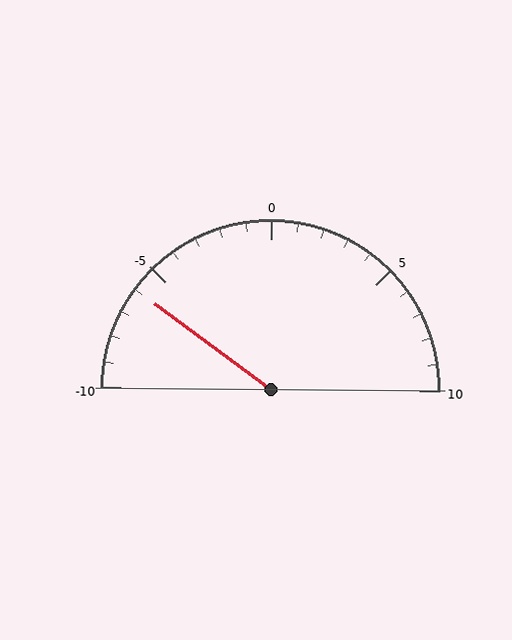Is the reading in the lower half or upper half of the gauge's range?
The reading is in the lower half of the range (-10 to 10).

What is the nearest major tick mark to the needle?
The nearest major tick mark is -5.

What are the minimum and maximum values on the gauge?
The gauge ranges from -10 to 10.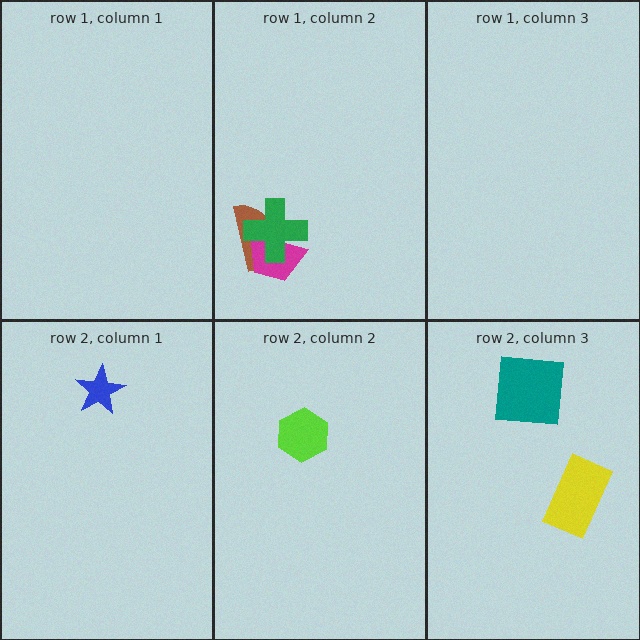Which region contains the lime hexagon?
The row 2, column 2 region.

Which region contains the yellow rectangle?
The row 2, column 3 region.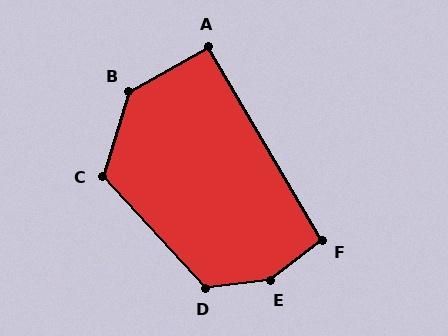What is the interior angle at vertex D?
Approximately 126 degrees (obtuse).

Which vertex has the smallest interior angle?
A, at approximately 91 degrees.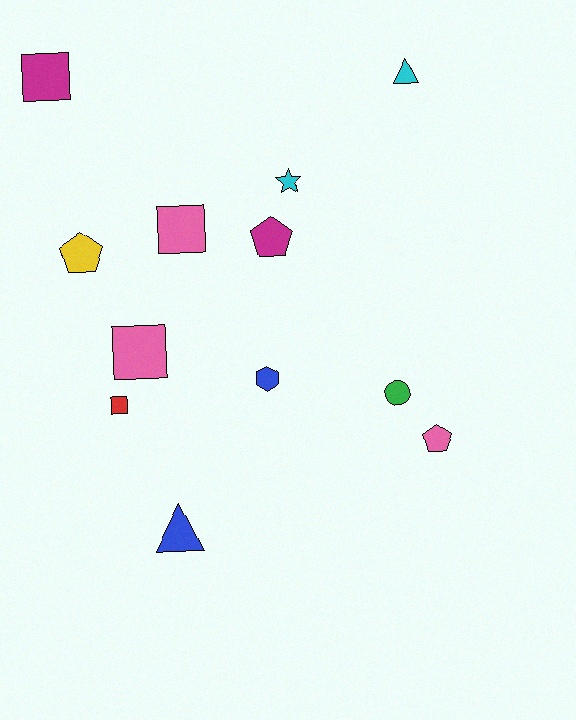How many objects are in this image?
There are 12 objects.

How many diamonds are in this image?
There are no diamonds.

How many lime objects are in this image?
There are no lime objects.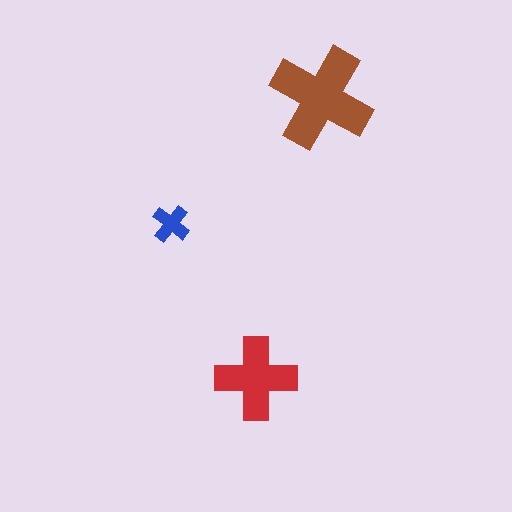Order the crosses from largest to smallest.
the brown one, the red one, the blue one.